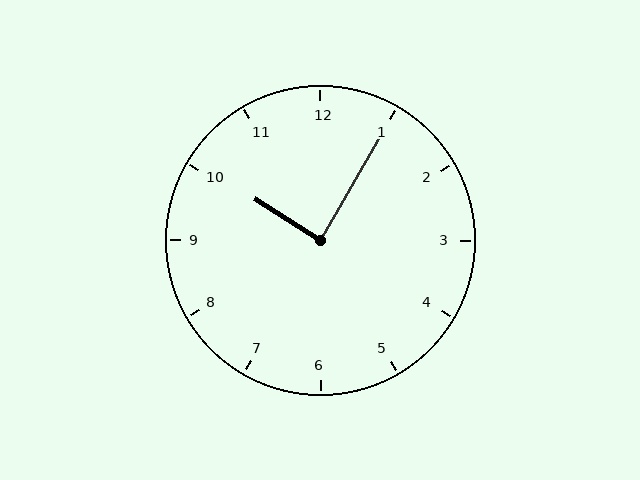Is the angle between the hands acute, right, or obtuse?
It is right.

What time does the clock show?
10:05.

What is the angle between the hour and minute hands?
Approximately 88 degrees.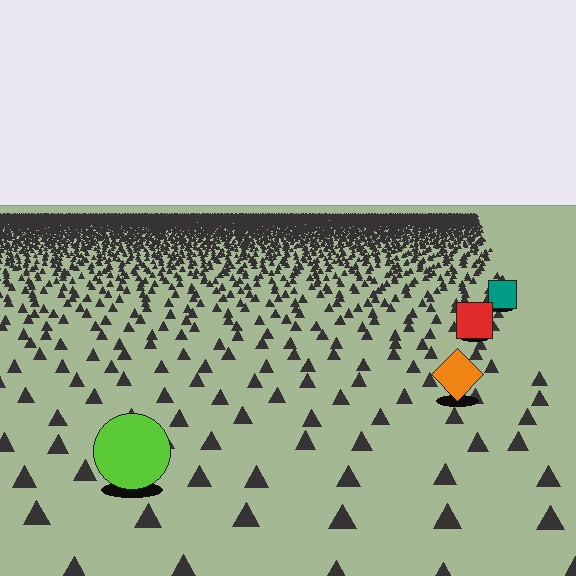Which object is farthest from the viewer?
The teal square is farthest from the viewer. It appears smaller and the ground texture around it is denser.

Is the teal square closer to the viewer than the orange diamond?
No. The orange diamond is closer — you can tell from the texture gradient: the ground texture is coarser near it.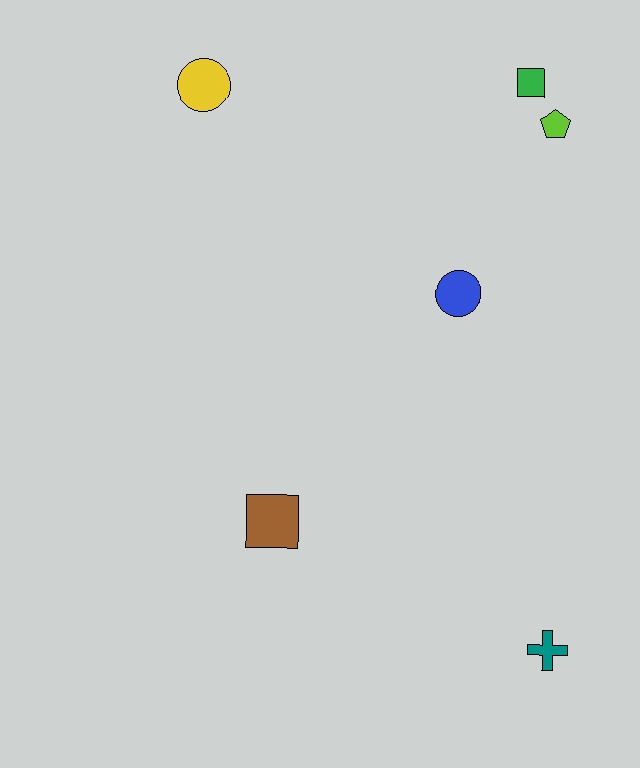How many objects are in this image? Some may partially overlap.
There are 6 objects.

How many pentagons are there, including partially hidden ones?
There is 1 pentagon.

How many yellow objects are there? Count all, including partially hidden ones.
There is 1 yellow object.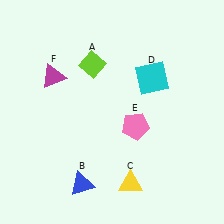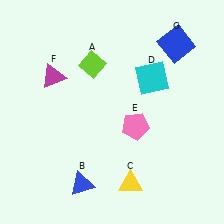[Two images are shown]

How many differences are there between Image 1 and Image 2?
There is 1 difference between the two images.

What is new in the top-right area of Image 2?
A blue square (G) was added in the top-right area of Image 2.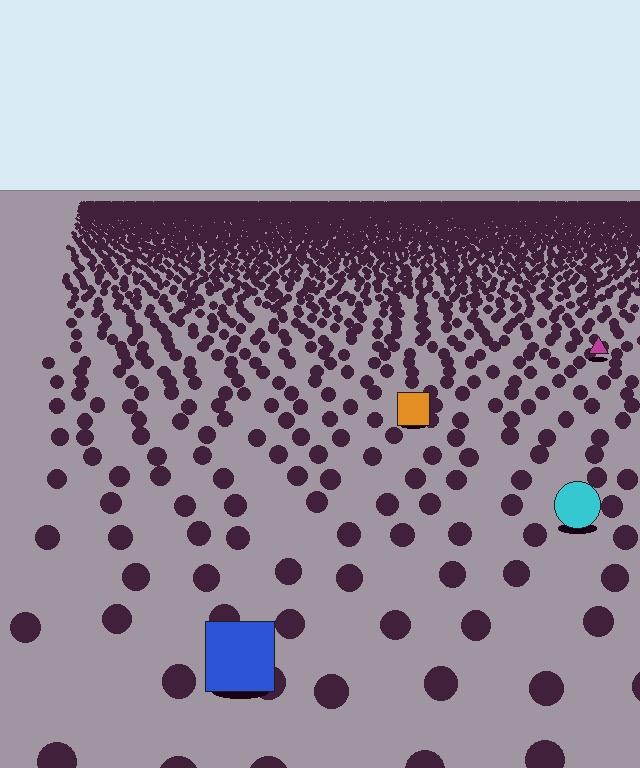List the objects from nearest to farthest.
From nearest to farthest: the blue square, the cyan circle, the orange square, the magenta triangle.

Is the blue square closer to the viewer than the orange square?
Yes. The blue square is closer — you can tell from the texture gradient: the ground texture is coarser near it.